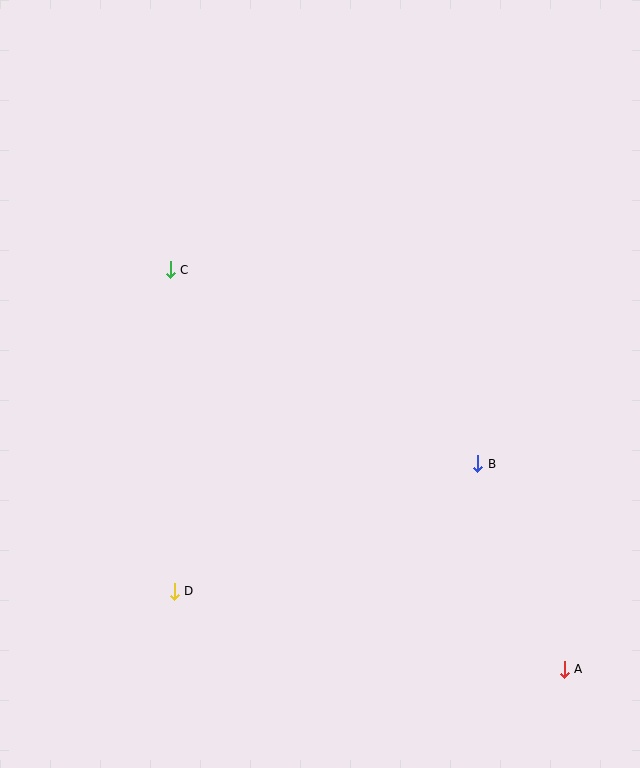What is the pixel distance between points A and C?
The distance between A and C is 561 pixels.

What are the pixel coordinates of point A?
Point A is at (564, 669).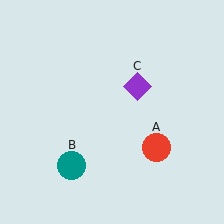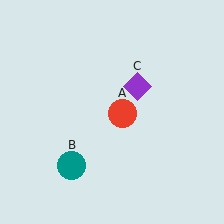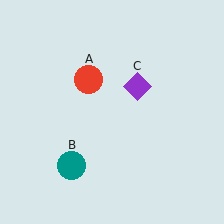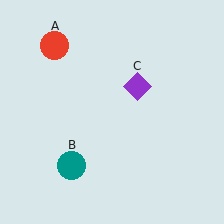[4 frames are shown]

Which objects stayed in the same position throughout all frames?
Teal circle (object B) and purple diamond (object C) remained stationary.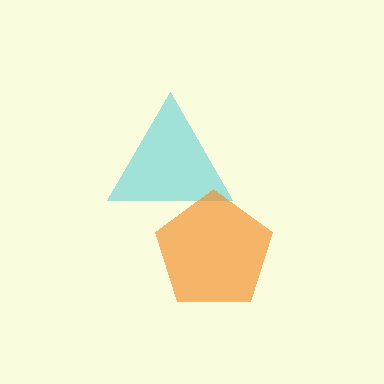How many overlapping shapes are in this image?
There are 2 overlapping shapes in the image.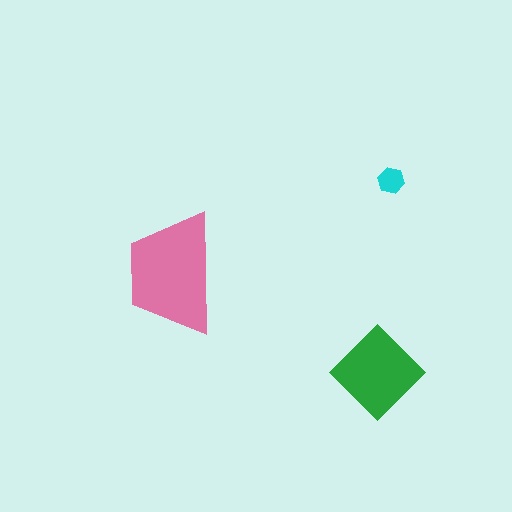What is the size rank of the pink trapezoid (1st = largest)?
1st.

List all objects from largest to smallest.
The pink trapezoid, the green diamond, the cyan hexagon.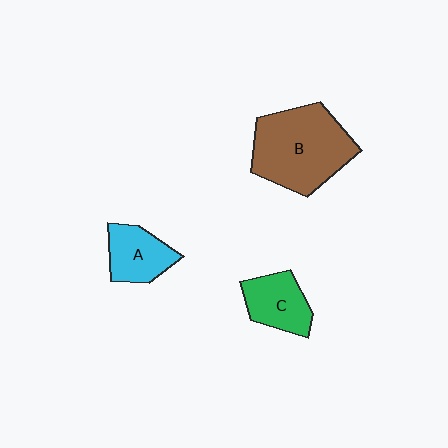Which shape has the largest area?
Shape B (brown).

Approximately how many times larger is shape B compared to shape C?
Approximately 2.1 times.